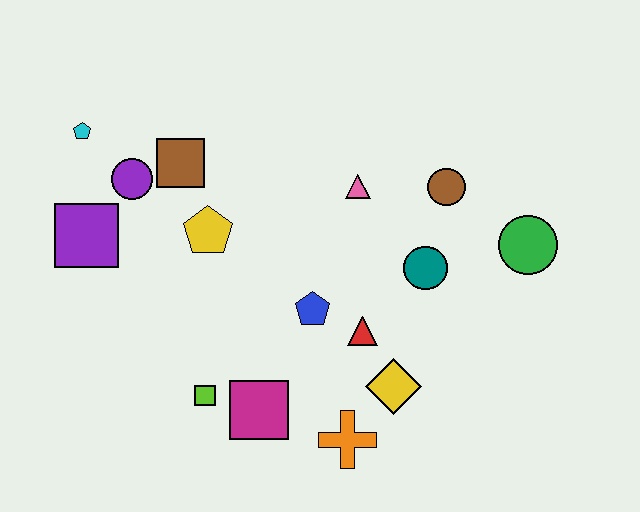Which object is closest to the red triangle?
The blue pentagon is closest to the red triangle.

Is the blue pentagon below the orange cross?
No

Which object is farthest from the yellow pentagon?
The green circle is farthest from the yellow pentagon.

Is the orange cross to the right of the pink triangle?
No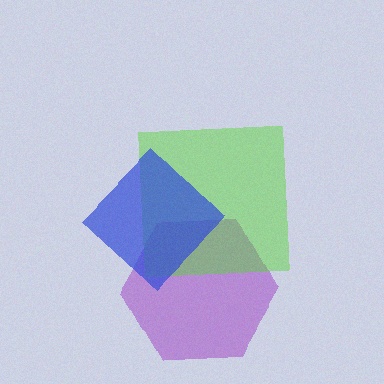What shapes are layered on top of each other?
The layered shapes are: a purple hexagon, a lime square, a blue diamond.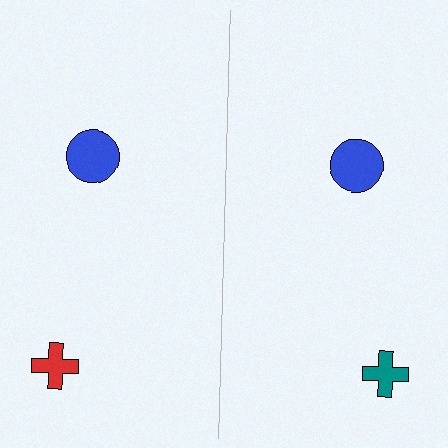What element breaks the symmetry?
The teal cross on the right side breaks the symmetry — its mirror counterpart is red.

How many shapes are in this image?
There are 4 shapes in this image.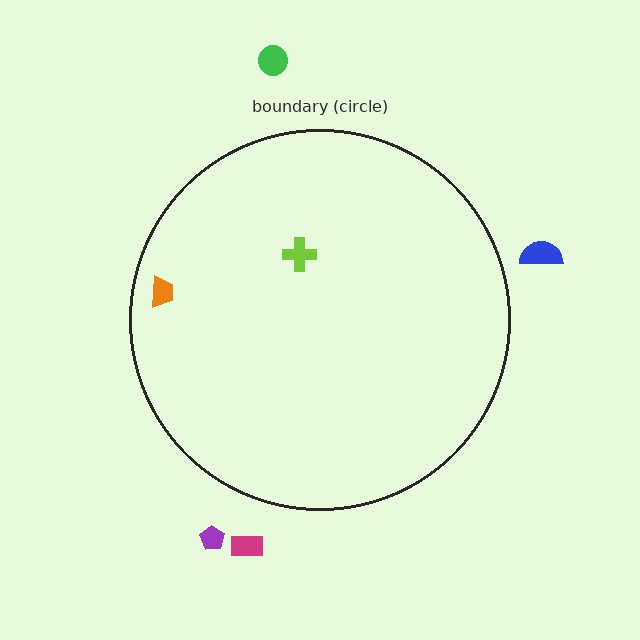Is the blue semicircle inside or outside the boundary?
Outside.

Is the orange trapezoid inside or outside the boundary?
Inside.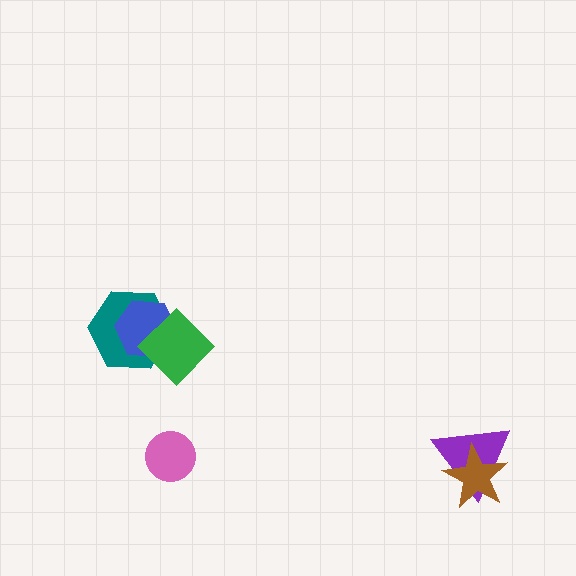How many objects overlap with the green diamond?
2 objects overlap with the green diamond.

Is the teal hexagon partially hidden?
Yes, it is partially covered by another shape.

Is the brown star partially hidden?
No, no other shape covers it.